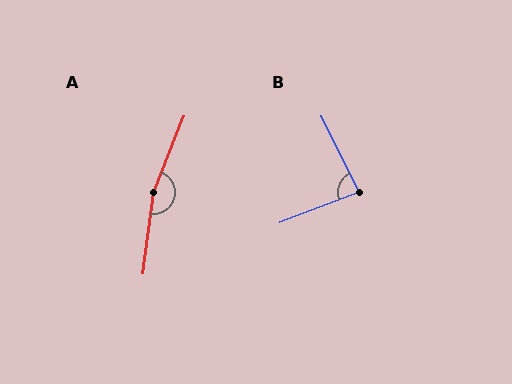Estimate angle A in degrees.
Approximately 166 degrees.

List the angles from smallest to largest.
B (85°), A (166°).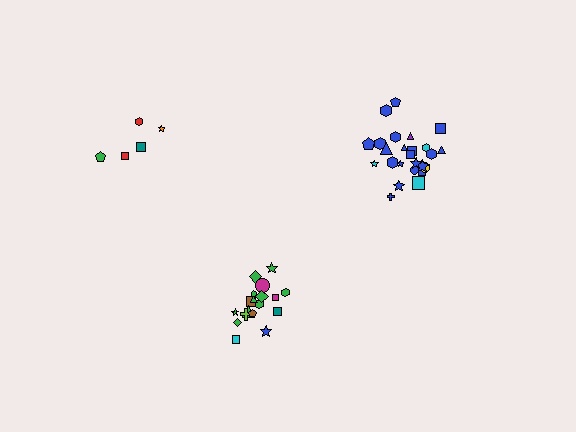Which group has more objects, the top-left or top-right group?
The top-right group.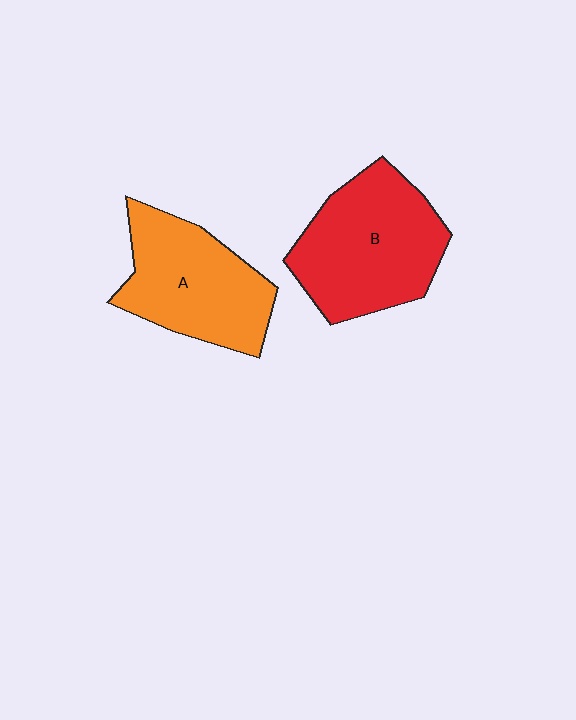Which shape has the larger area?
Shape B (red).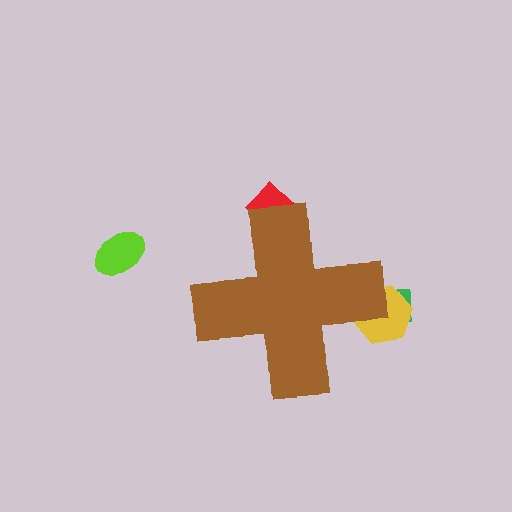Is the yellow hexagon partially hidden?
Yes, the yellow hexagon is partially hidden behind the brown cross.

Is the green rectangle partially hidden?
Yes, the green rectangle is partially hidden behind the brown cross.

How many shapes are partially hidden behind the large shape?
3 shapes are partially hidden.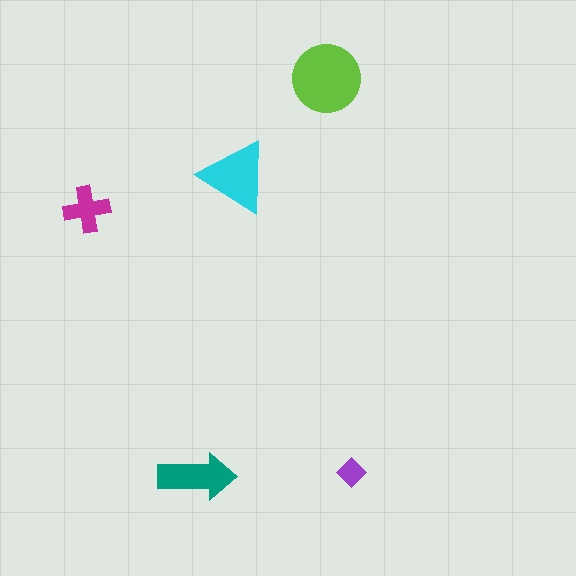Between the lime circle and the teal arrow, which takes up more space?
The lime circle.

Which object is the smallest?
The purple diamond.